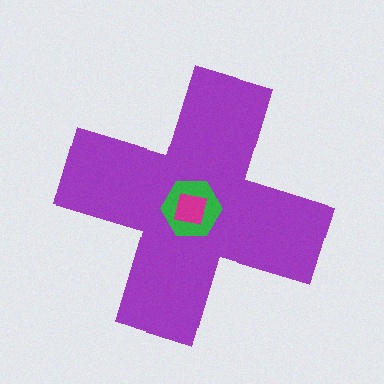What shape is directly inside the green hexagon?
The magenta square.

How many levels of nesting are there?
3.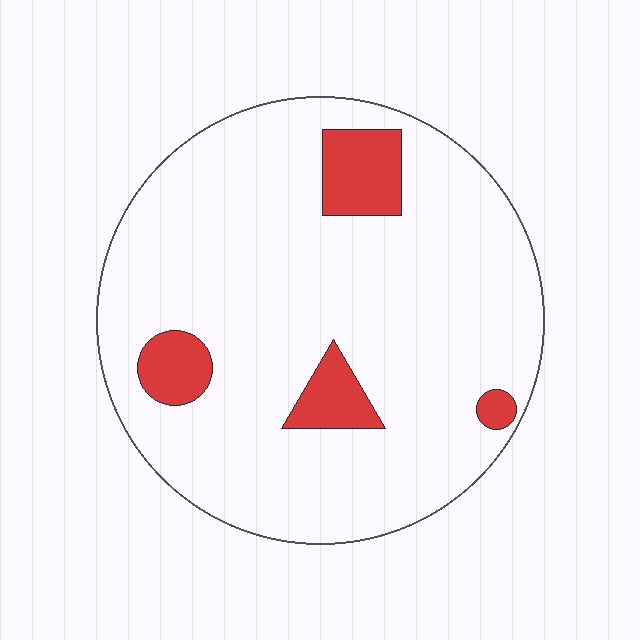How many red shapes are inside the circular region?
4.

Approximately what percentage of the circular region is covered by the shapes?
Approximately 10%.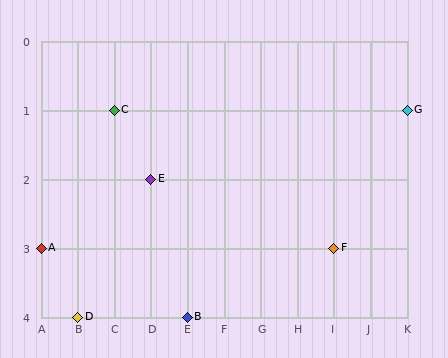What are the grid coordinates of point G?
Point G is at grid coordinates (K, 1).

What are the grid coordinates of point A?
Point A is at grid coordinates (A, 3).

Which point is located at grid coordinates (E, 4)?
Point B is at (E, 4).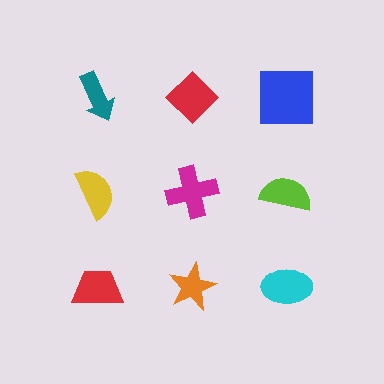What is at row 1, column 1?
A teal arrow.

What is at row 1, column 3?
A blue square.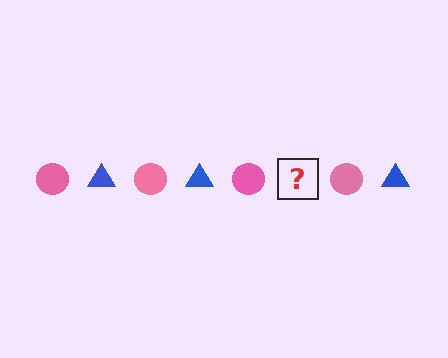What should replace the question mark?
The question mark should be replaced with a blue triangle.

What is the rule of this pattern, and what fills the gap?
The rule is that the pattern alternates between pink circle and blue triangle. The gap should be filled with a blue triangle.